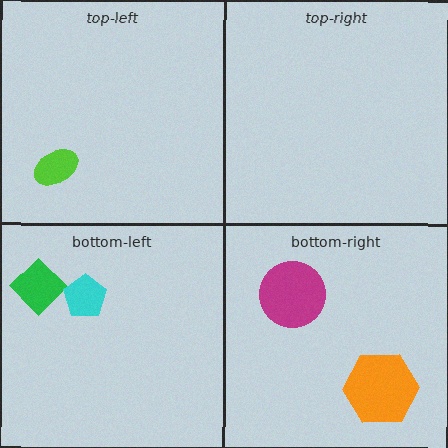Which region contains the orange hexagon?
The bottom-right region.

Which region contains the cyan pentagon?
The bottom-left region.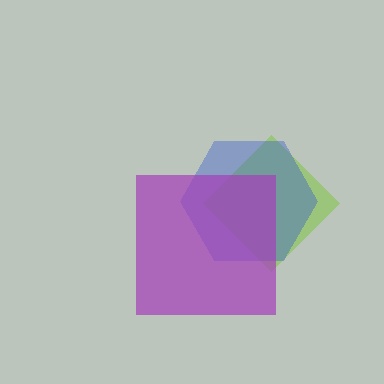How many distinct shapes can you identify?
There are 3 distinct shapes: a lime diamond, a blue hexagon, a purple square.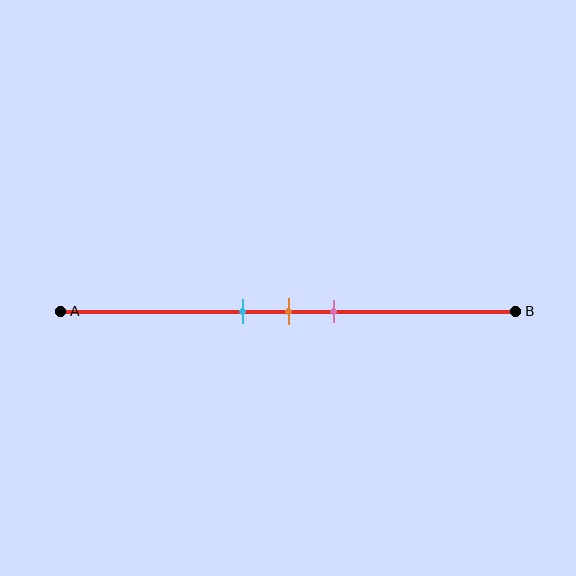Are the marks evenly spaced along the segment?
Yes, the marks are approximately evenly spaced.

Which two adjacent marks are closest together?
The cyan and orange marks are the closest adjacent pair.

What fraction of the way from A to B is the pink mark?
The pink mark is approximately 60% (0.6) of the way from A to B.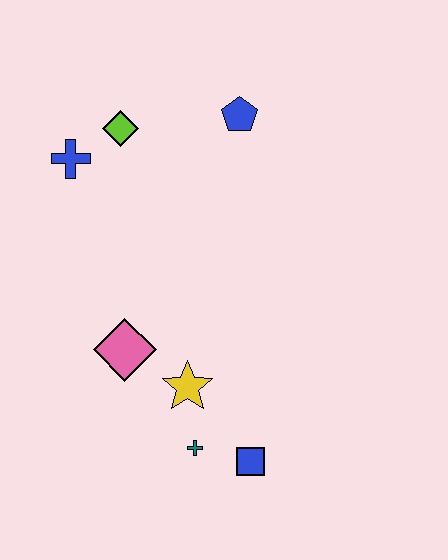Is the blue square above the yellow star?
No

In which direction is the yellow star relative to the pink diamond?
The yellow star is to the right of the pink diamond.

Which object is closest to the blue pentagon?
The lime diamond is closest to the blue pentagon.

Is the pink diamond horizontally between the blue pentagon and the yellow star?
No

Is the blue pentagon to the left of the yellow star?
No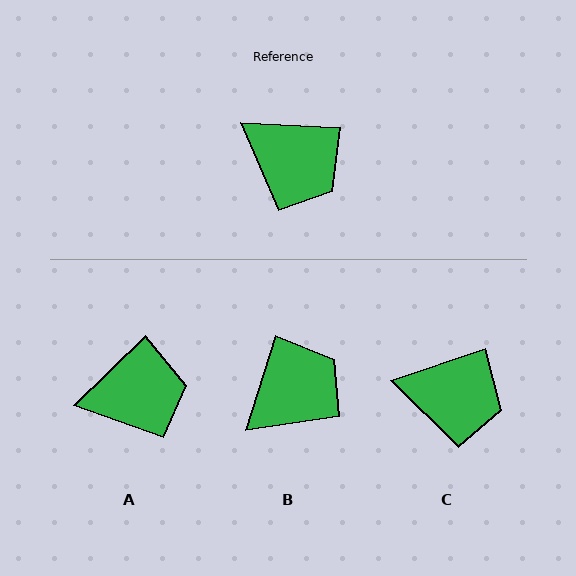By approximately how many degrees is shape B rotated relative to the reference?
Approximately 75 degrees counter-clockwise.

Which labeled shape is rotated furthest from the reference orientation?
B, about 75 degrees away.